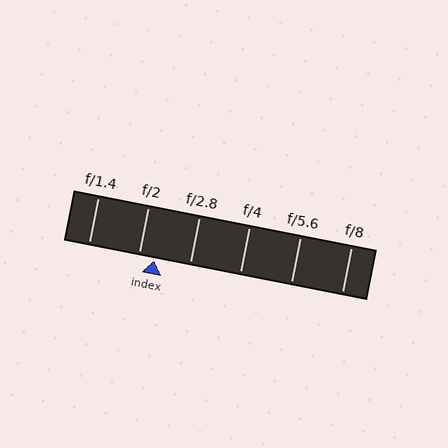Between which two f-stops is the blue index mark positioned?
The index mark is between f/2 and f/2.8.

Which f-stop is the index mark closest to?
The index mark is closest to f/2.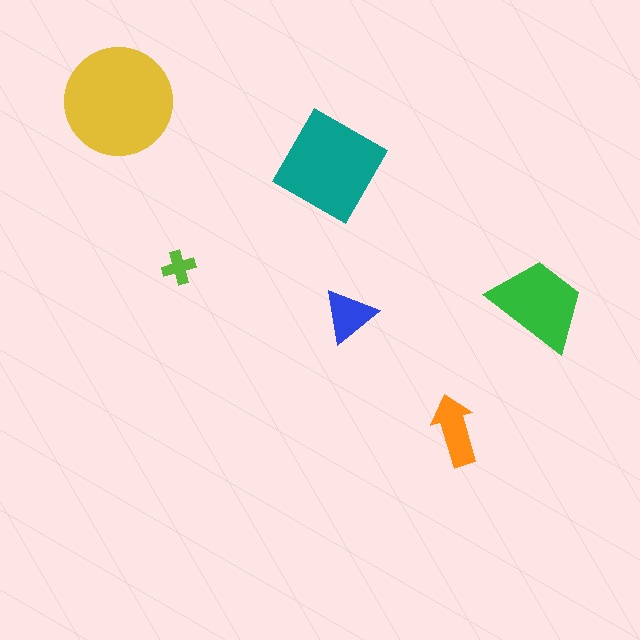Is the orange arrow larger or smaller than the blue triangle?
Larger.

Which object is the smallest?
The lime cross.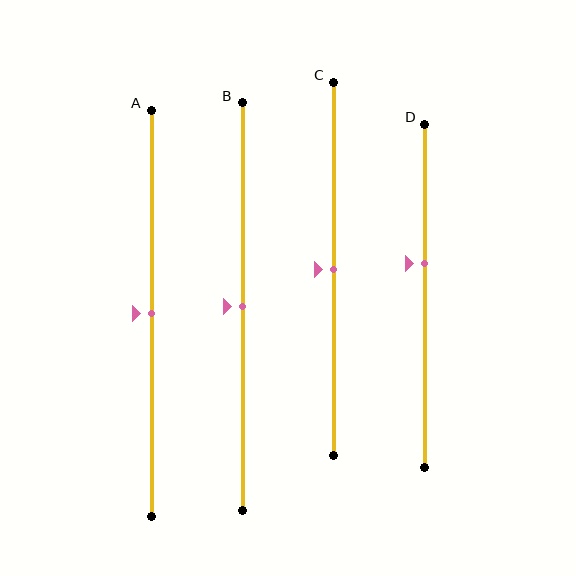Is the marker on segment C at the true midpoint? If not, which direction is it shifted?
Yes, the marker on segment C is at the true midpoint.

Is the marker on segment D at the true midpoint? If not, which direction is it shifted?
No, the marker on segment D is shifted upward by about 10% of the segment length.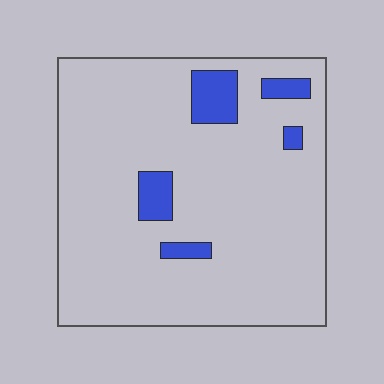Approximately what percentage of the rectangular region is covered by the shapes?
Approximately 10%.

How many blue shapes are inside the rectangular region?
5.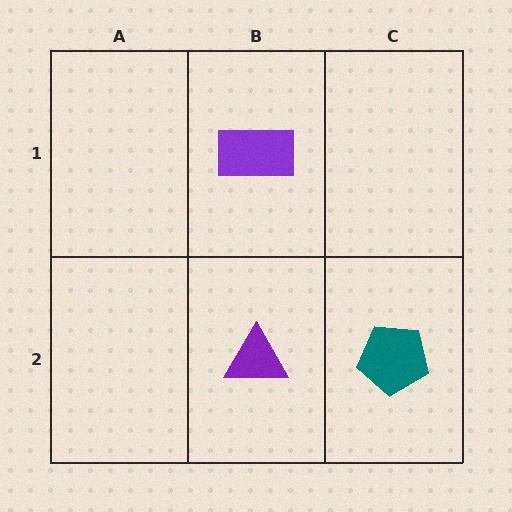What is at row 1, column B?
A purple rectangle.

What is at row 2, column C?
A teal pentagon.